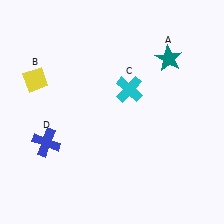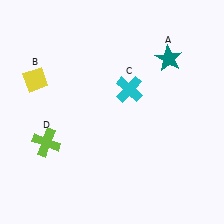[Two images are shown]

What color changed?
The cross (D) changed from blue in Image 1 to lime in Image 2.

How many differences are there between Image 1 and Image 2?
There is 1 difference between the two images.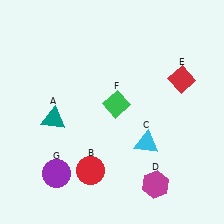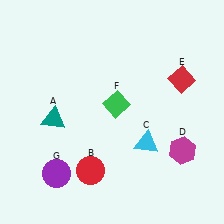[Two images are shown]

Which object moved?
The magenta hexagon (D) moved up.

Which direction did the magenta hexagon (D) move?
The magenta hexagon (D) moved up.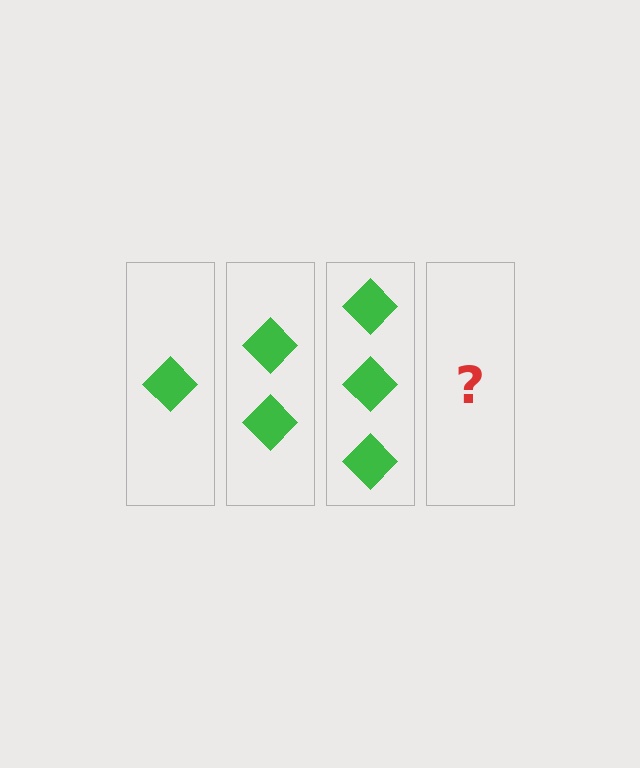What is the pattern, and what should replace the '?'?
The pattern is that each step adds one more diamond. The '?' should be 4 diamonds.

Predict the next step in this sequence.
The next step is 4 diamonds.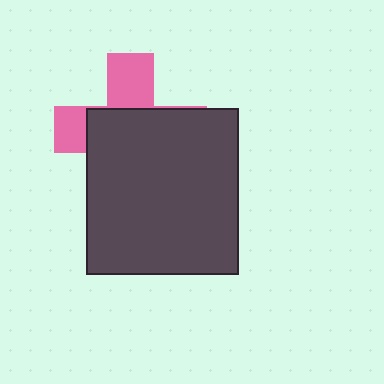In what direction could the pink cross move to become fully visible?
The pink cross could move up. That would shift it out from behind the dark gray rectangle entirely.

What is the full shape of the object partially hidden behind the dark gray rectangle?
The partially hidden object is a pink cross.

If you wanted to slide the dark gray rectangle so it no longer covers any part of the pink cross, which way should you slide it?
Slide it down — that is the most direct way to separate the two shapes.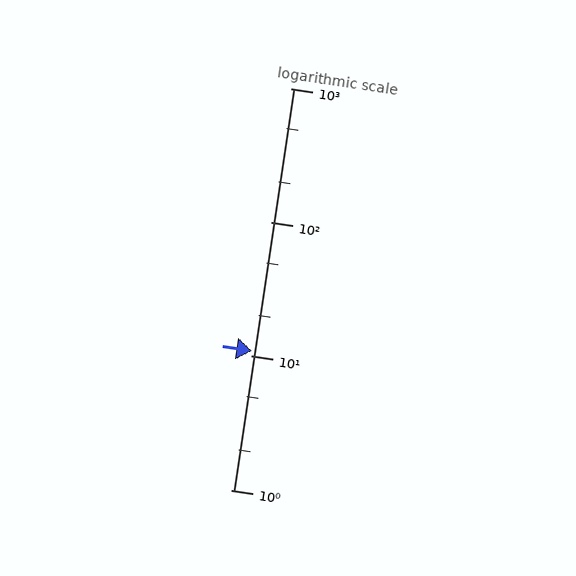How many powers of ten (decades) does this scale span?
The scale spans 3 decades, from 1 to 1000.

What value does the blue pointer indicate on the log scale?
The pointer indicates approximately 11.